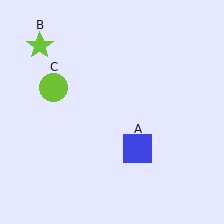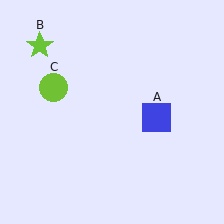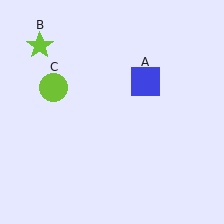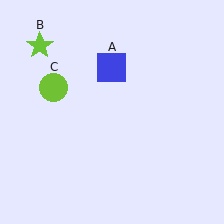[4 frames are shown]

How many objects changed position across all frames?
1 object changed position: blue square (object A).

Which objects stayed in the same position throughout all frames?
Lime star (object B) and lime circle (object C) remained stationary.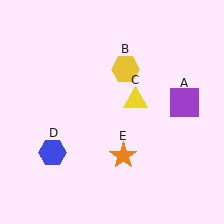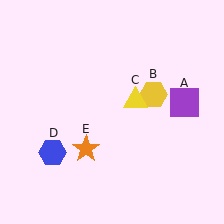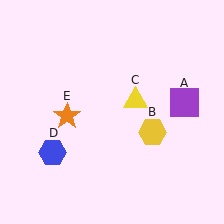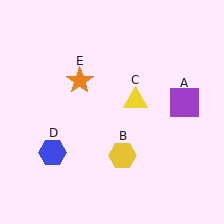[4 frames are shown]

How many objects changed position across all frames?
2 objects changed position: yellow hexagon (object B), orange star (object E).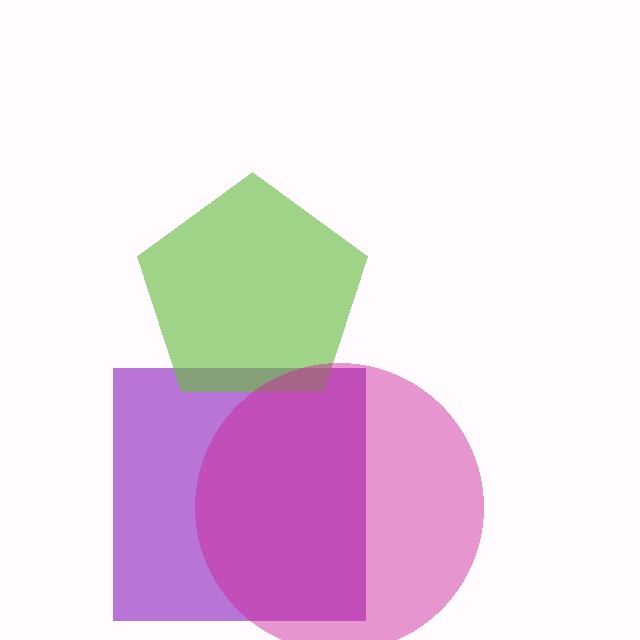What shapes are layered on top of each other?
The layered shapes are: a purple square, a lime pentagon, a magenta circle.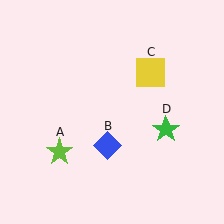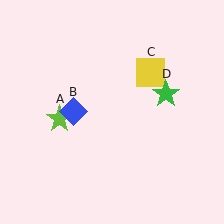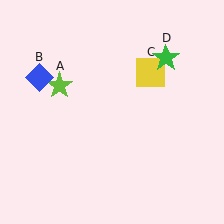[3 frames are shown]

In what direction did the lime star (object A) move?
The lime star (object A) moved up.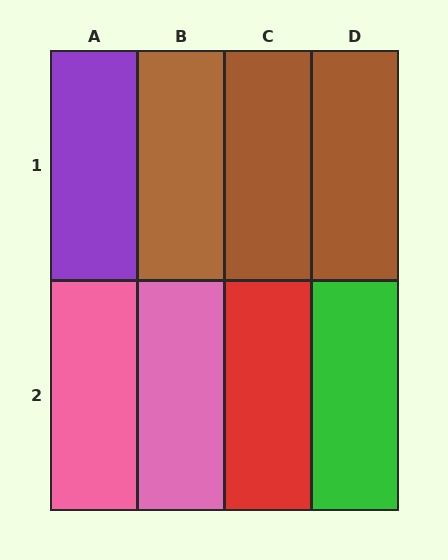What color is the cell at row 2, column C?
Red.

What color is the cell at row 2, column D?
Green.